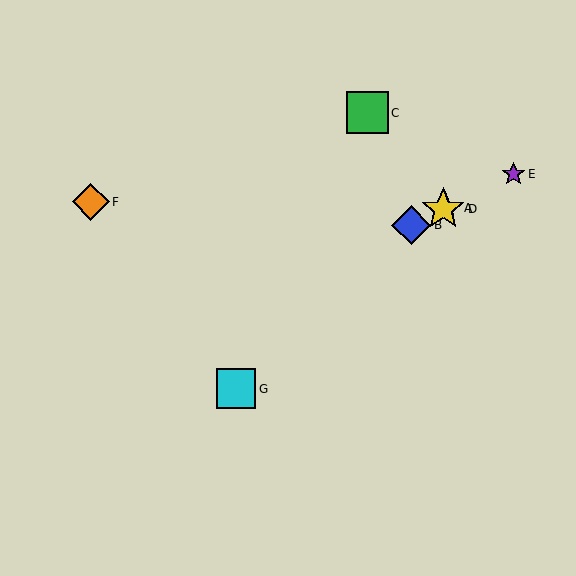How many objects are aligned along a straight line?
4 objects (A, B, D, E) are aligned along a straight line.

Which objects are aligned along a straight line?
Objects A, B, D, E are aligned along a straight line.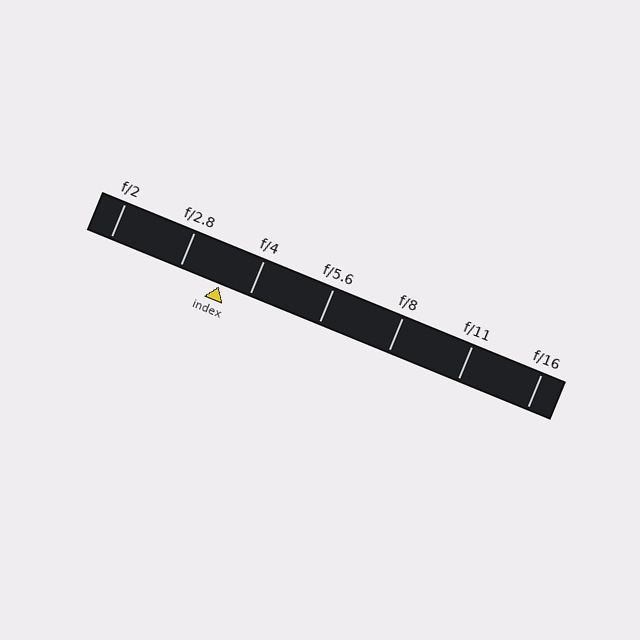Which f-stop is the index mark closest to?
The index mark is closest to f/4.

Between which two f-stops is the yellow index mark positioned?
The index mark is between f/2.8 and f/4.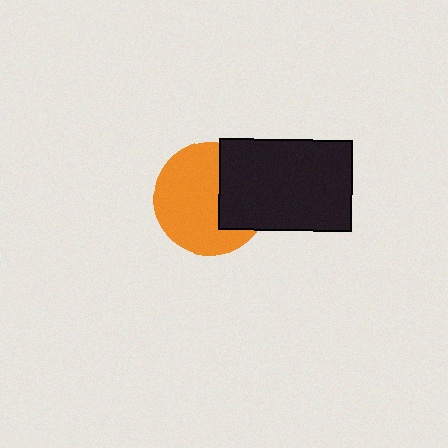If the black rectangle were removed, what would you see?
You would see the complete orange circle.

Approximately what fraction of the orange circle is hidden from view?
Roughly 35% of the orange circle is hidden behind the black rectangle.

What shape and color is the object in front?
The object in front is a black rectangle.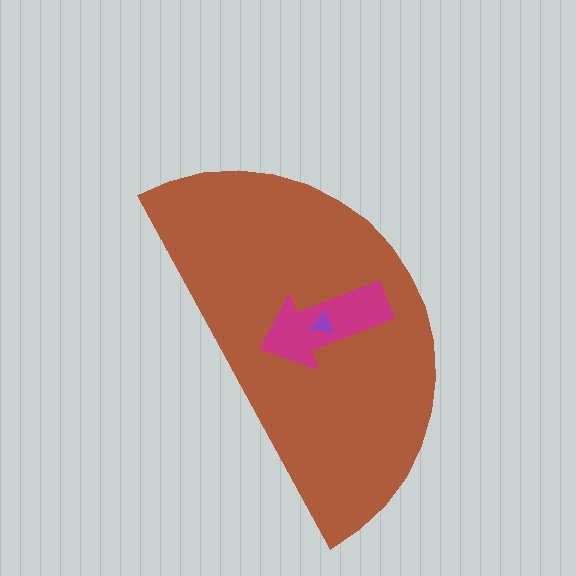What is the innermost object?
The purple triangle.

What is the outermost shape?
The brown semicircle.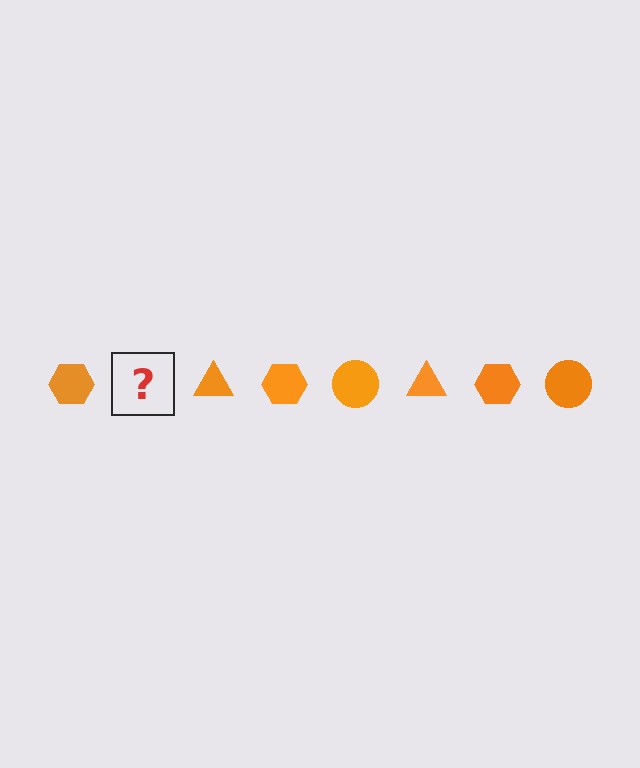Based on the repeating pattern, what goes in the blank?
The blank should be an orange circle.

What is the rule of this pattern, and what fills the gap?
The rule is that the pattern cycles through hexagon, circle, triangle shapes in orange. The gap should be filled with an orange circle.